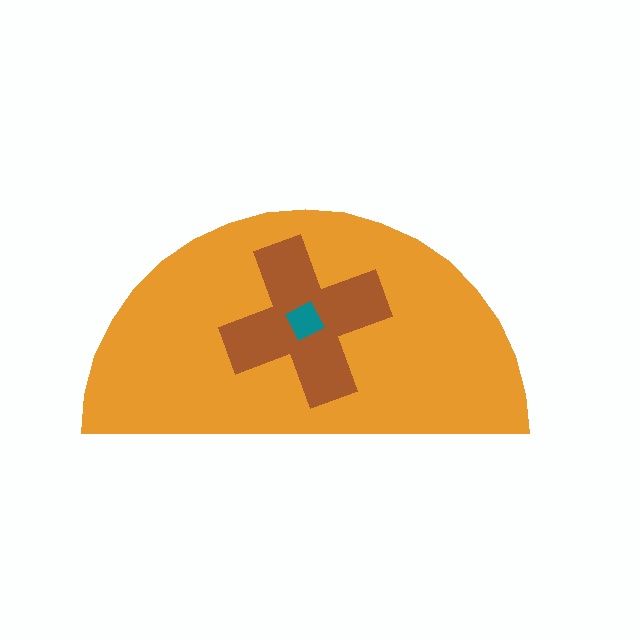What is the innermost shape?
The teal diamond.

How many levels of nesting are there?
3.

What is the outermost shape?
The orange semicircle.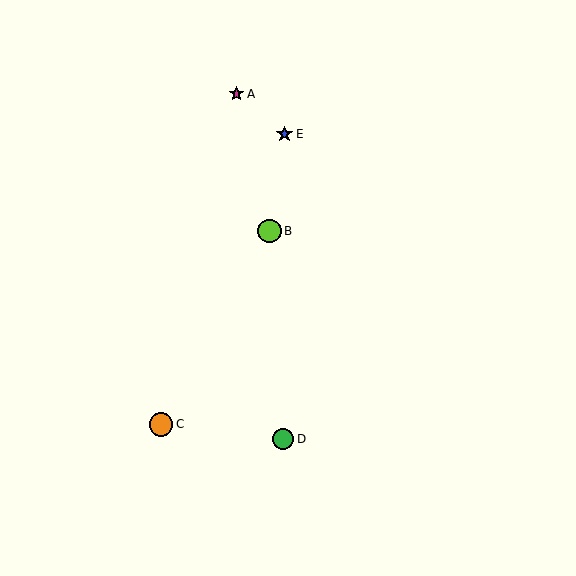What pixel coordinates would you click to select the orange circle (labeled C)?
Click at (161, 424) to select the orange circle C.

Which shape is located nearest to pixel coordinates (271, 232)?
The lime circle (labeled B) at (269, 231) is nearest to that location.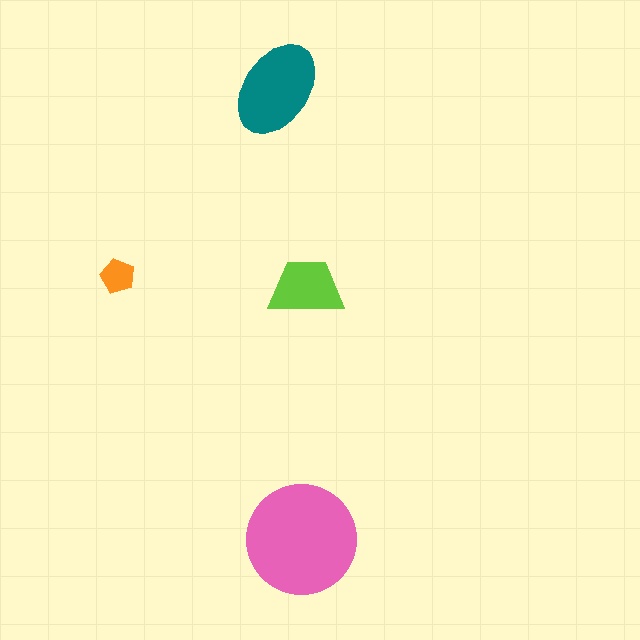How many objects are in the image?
There are 4 objects in the image.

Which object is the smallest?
The orange pentagon.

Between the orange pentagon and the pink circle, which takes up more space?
The pink circle.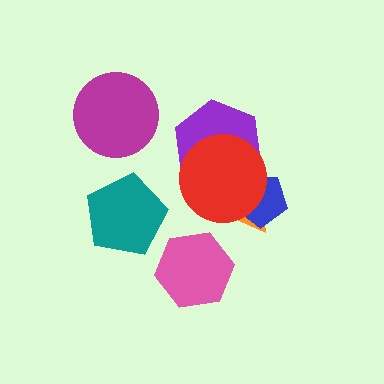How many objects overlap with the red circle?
3 objects overlap with the red circle.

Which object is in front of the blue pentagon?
The red circle is in front of the blue pentagon.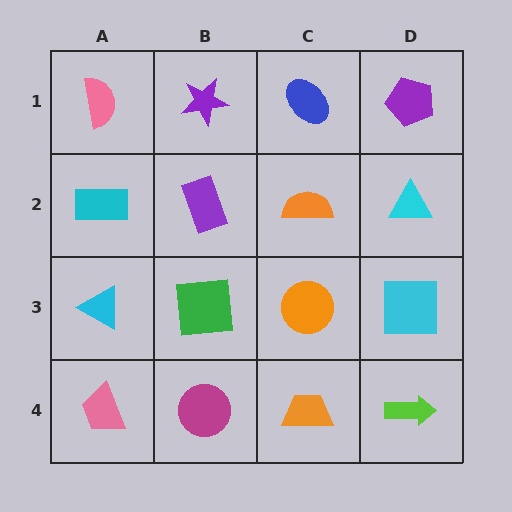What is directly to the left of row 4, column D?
An orange trapezoid.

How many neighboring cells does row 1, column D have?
2.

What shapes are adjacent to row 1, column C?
An orange semicircle (row 2, column C), a purple star (row 1, column B), a purple pentagon (row 1, column D).